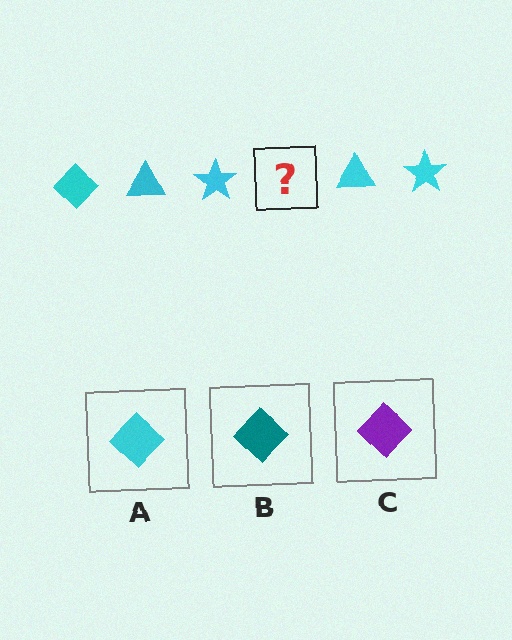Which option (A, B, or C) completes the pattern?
A.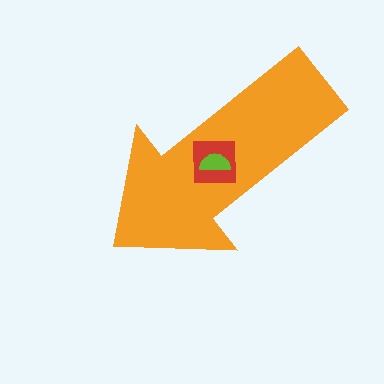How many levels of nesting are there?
3.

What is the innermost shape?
The lime semicircle.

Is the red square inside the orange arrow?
Yes.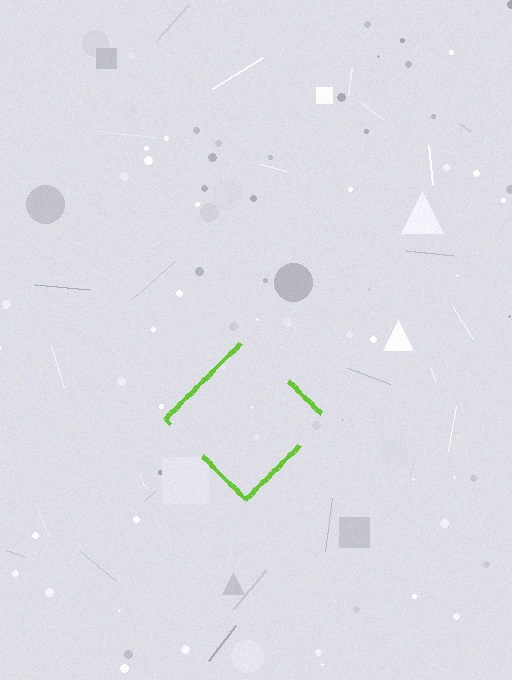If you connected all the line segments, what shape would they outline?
They would outline a diamond.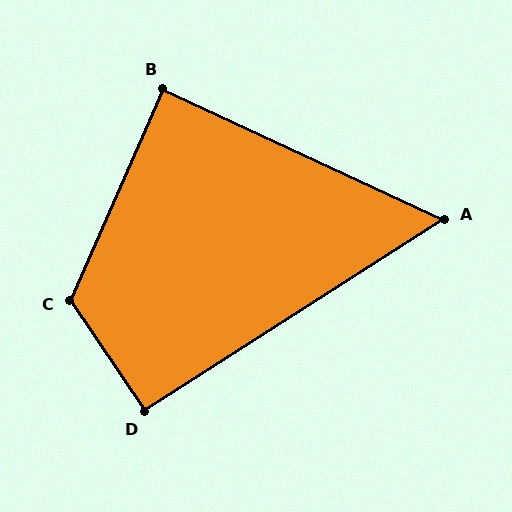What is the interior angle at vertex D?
Approximately 91 degrees (approximately right).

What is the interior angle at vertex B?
Approximately 89 degrees (approximately right).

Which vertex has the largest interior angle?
C, at approximately 123 degrees.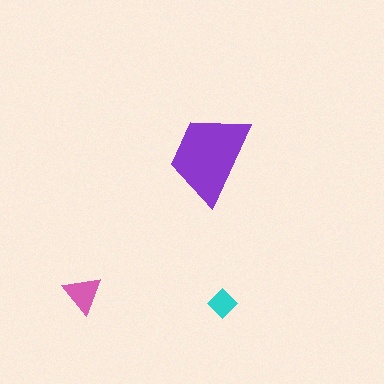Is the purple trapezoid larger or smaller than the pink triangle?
Larger.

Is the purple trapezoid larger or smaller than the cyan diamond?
Larger.